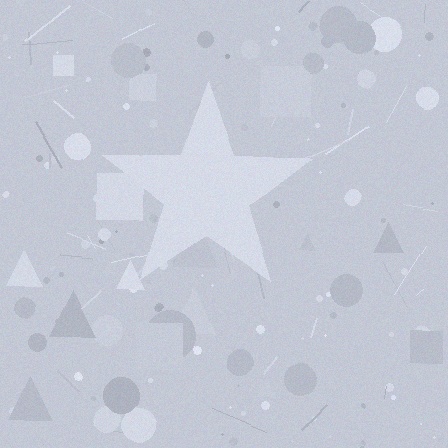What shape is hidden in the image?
A star is hidden in the image.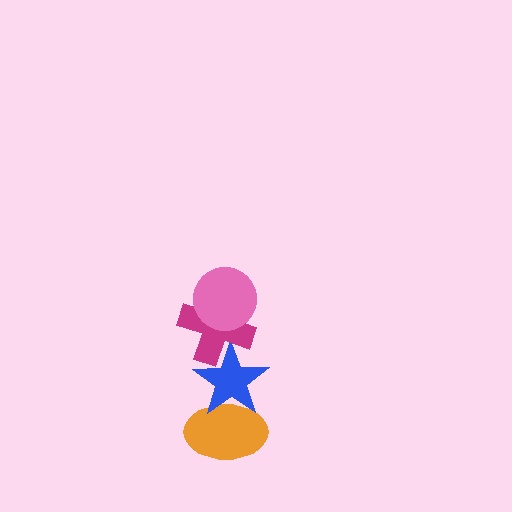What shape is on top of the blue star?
The magenta cross is on top of the blue star.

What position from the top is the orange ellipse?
The orange ellipse is 4th from the top.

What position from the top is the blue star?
The blue star is 3rd from the top.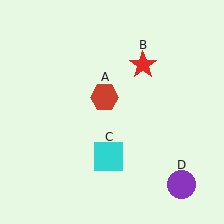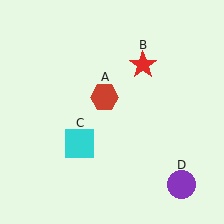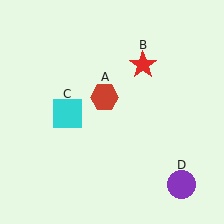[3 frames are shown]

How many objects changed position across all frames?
1 object changed position: cyan square (object C).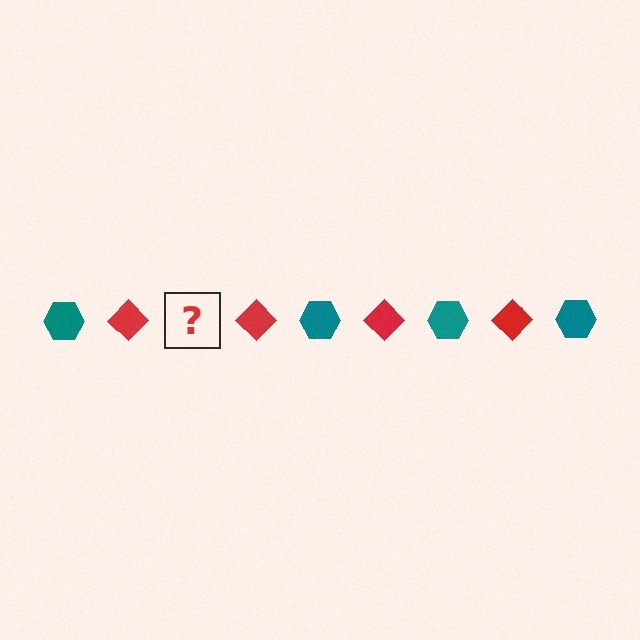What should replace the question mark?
The question mark should be replaced with a teal hexagon.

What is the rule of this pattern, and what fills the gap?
The rule is that the pattern alternates between teal hexagon and red diamond. The gap should be filled with a teal hexagon.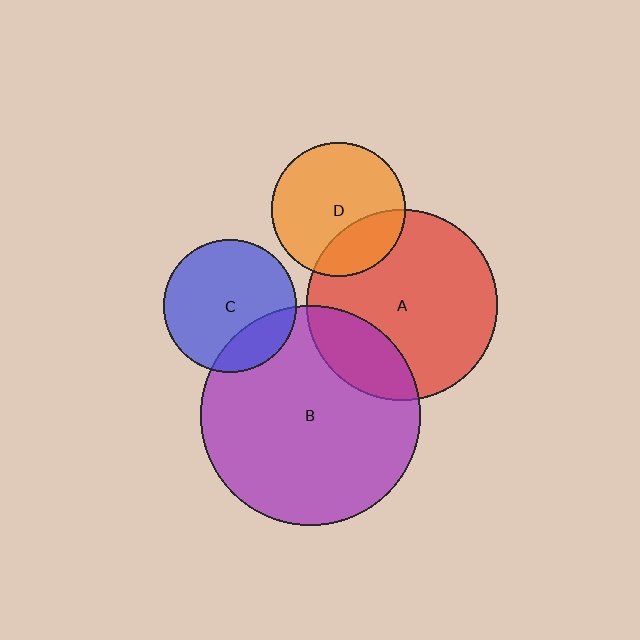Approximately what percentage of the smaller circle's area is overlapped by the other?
Approximately 20%.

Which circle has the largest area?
Circle B (purple).